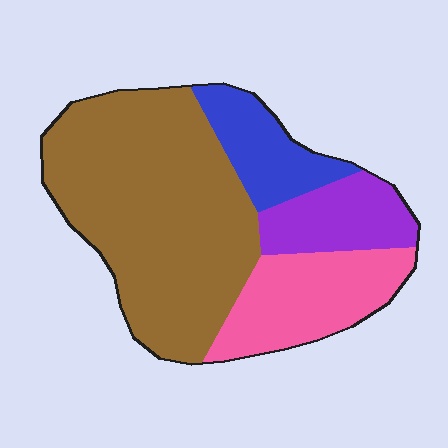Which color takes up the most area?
Brown, at roughly 55%.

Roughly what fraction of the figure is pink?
Pink covers roughly 20% of the figure.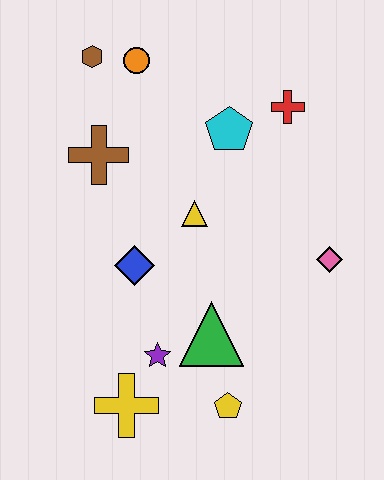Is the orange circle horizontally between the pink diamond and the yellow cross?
Yes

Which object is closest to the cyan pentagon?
The red cross is closest to the cyan pentagon.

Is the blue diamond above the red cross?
No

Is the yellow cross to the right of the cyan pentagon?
No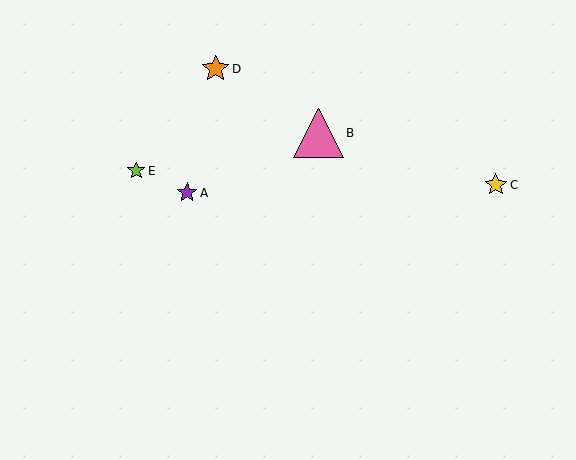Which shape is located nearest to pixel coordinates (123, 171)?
The lime star (labeled E) at (136, 171) is nearest to that location.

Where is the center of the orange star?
The center of the orange star is at (216, 69).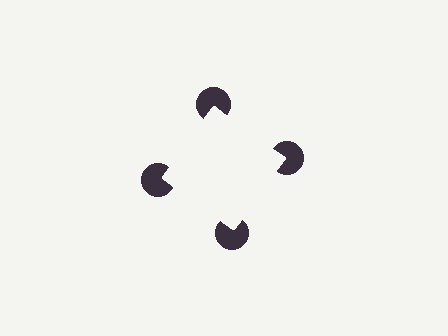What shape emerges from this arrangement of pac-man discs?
An illusory square — its edges are inferred from the aligned wedge cuts in the pac-man discs, not physically drawn.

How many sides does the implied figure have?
4 sides.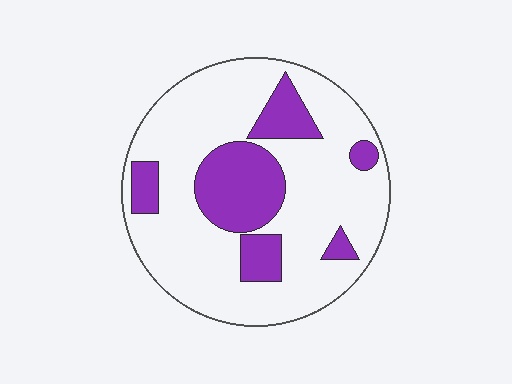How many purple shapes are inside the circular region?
6.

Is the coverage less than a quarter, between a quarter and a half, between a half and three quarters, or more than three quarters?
Less than a quarter.